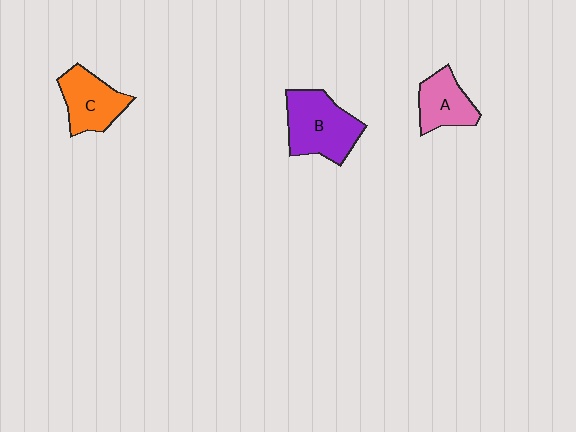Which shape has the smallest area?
Shape A (pink).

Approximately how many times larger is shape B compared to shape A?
Approximately 1.5 times.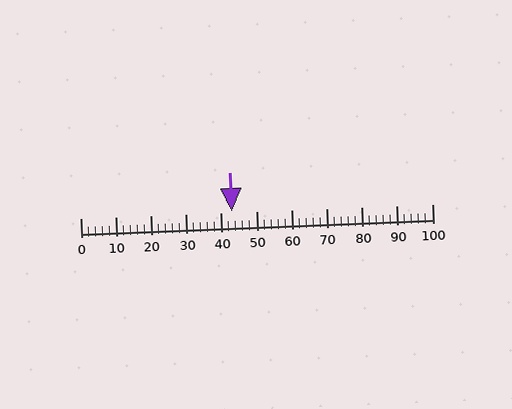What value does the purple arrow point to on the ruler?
The purple arrow points to approximately 43.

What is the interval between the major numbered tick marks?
The major tick marks are spaced 10 units apart.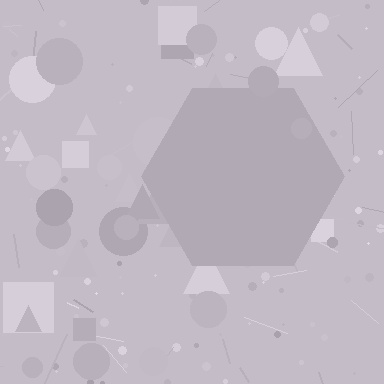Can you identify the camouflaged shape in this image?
The camouflaged shape is a hexagon.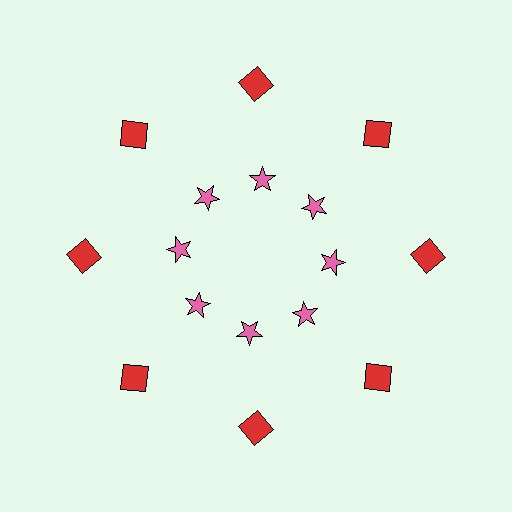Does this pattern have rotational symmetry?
Yes, this pattern has 8-fold rotational symmetry. It looks the same after rotating 45 degrees around the center.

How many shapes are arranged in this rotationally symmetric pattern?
There are 16 shapes, arranged in 8 groups of 2.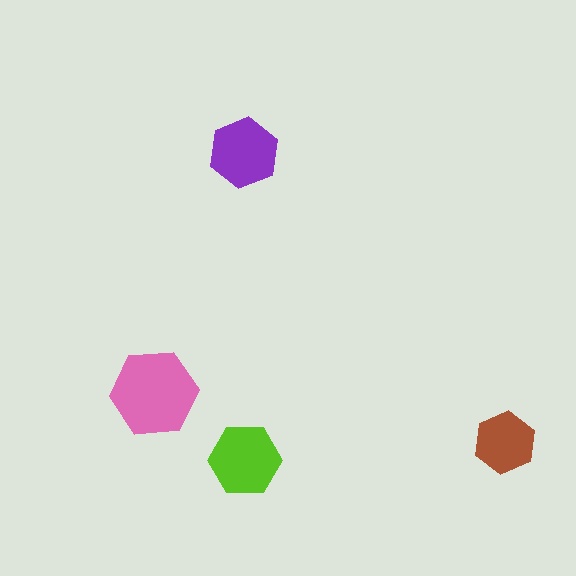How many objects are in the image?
There are 4 objects in the image.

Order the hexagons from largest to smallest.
the pink one, the lime one, the purple one, the brown one.